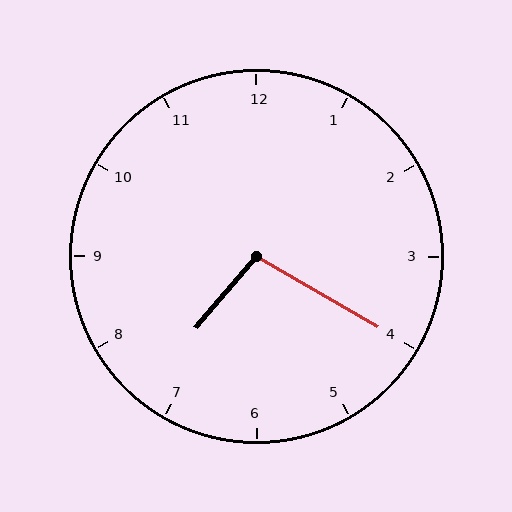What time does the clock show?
7:20.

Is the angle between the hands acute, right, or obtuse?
It is obtuse.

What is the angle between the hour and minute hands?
Approximately 100 degrees.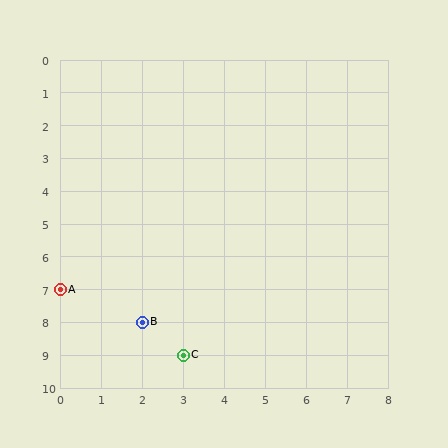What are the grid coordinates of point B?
Point B is at grid coordinates (2, 8).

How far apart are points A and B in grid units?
Points A and B are 2 columns and 1 row apart (about 2.2 grid units diagonally).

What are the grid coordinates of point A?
Point A is at grid coordinates (0, 7).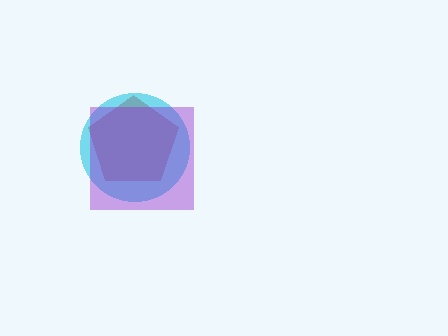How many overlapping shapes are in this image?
There are 3 overlapping shapes in the image.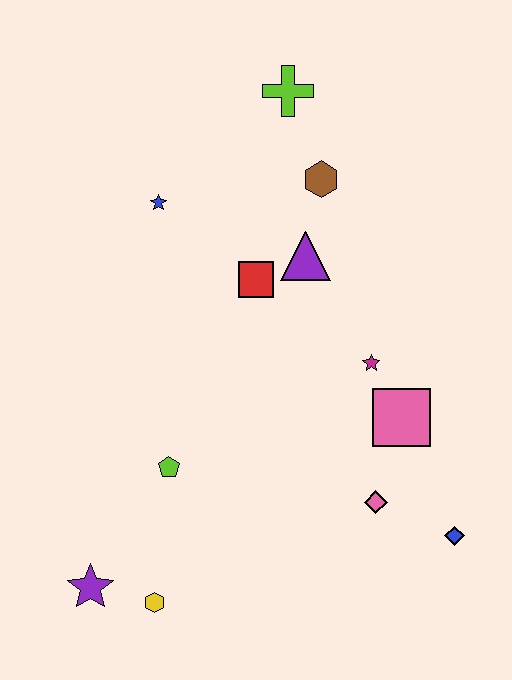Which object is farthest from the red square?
The purple star is farthest from the red square.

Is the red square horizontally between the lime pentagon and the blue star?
No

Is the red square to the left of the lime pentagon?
No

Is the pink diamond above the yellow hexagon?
Yes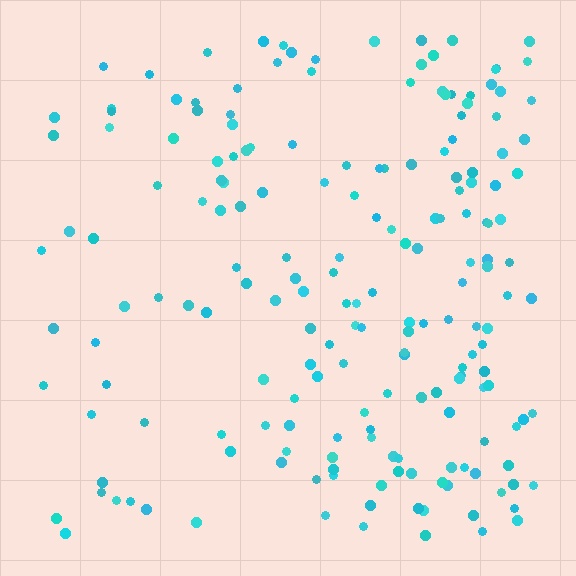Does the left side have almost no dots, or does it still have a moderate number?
Still a moderate number, just noticeably fewer than the right.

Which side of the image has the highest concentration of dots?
The right.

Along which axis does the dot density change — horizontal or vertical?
Horizontal.